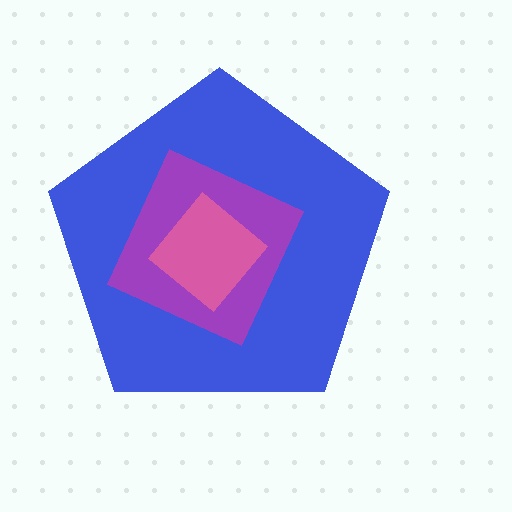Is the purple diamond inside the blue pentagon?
Yes.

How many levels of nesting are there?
3.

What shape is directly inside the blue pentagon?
The purple diamond.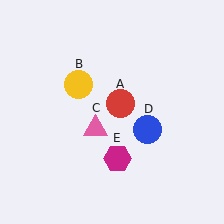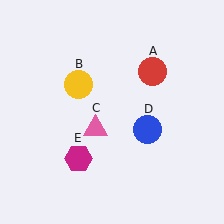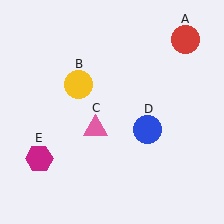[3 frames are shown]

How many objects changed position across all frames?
2 objects changed position: red circle (object A), magenta hexagon (object E).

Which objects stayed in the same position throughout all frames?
Yellow circle (object B) and pink triangle (object C) and blue circle (object D) remained stationary.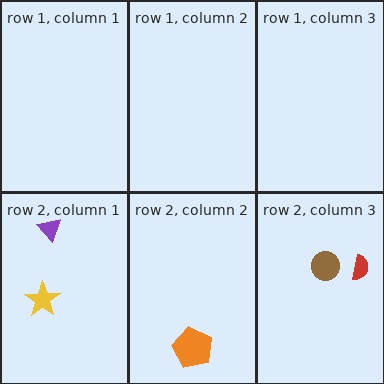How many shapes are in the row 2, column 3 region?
2.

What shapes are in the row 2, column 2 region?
The orange pentagon.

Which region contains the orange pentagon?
The row 2, column 2 region.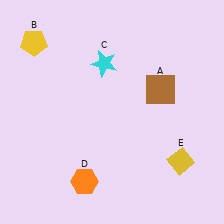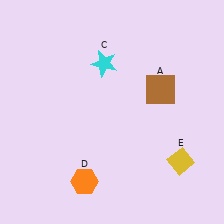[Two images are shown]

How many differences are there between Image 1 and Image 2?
There is 1 difference between the two images.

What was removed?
The yellow pentagon (B) was removed in Image 2.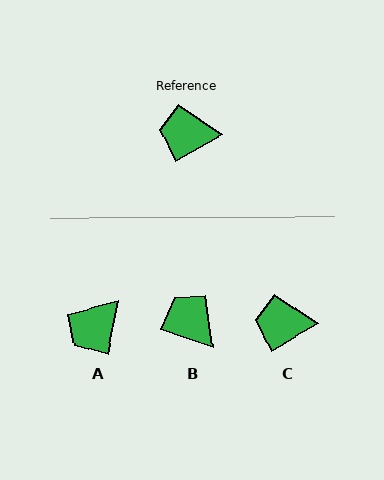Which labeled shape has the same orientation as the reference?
C.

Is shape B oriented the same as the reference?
No, it is off by about 49 degrees.